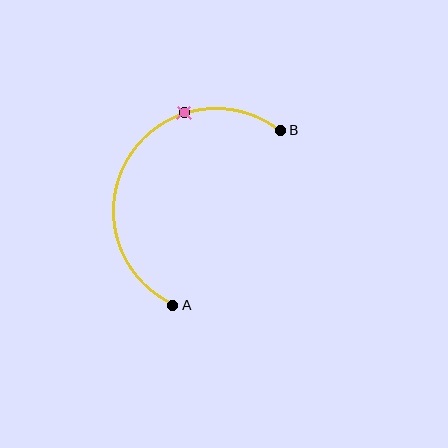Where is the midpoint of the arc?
The arc midpoint is the point on the curve farthest from the straight line joining A and B. It sits to the left of that line.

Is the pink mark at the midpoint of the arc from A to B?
No. The pink mark lies on the arc but is closer to endpoint B. The arc midpoint would be at the point on the curve equidistant along the arc from both A and B.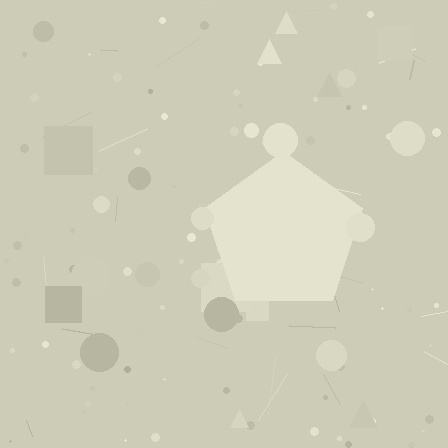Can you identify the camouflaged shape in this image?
The camouflaged shape is a pentagon.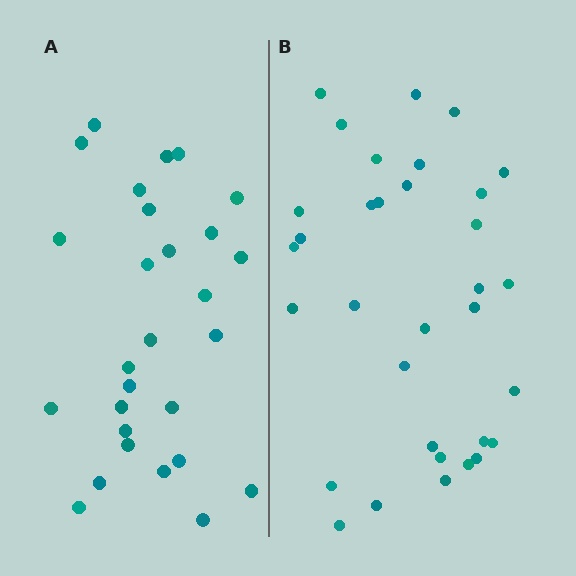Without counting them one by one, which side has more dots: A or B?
Region B (the right region) has more dots.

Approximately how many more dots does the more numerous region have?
Region B has about 5 more dots than region A.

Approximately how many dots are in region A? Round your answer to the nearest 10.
About 30 dots. (The exact count is 28, which rounds to 30.)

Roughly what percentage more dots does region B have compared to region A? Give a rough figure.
About 20% more.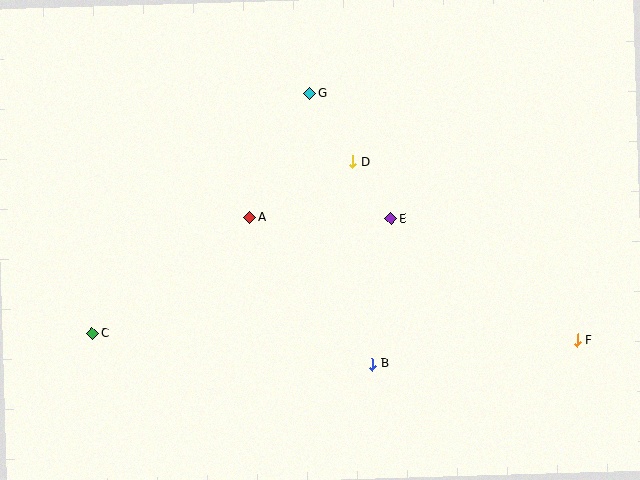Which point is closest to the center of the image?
Point A at (250, 217) is closest to the center.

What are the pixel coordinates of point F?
Point F is at (577, 340).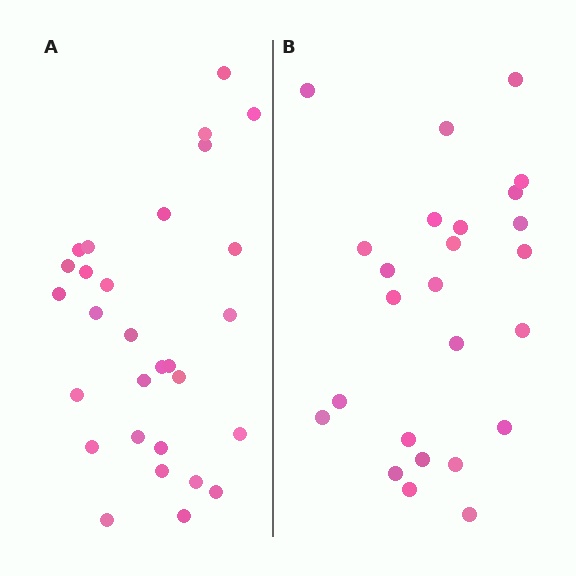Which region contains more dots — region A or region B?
Region A (the left region) has more dots.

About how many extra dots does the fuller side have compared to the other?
Region A has about 4 more dots than region B.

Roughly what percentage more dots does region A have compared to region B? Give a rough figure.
About 15% more.